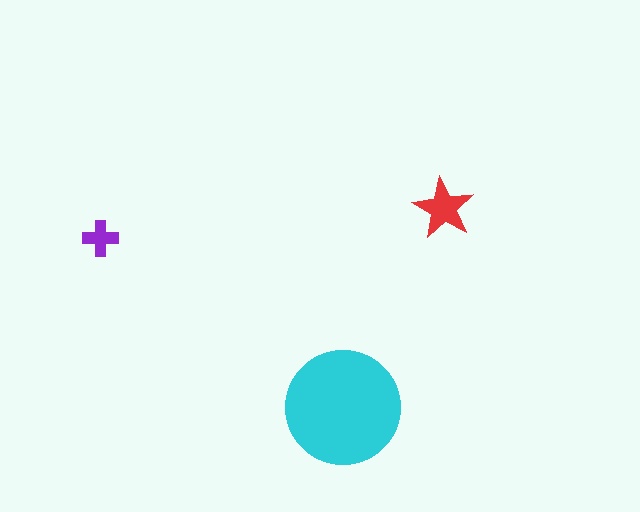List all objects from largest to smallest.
The cyan circle, the red star, the purple cross.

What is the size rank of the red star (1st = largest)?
2nd.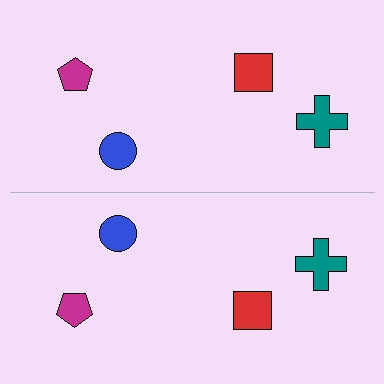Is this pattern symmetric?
Yes, this pattern has bilateral (reflection) symmetry.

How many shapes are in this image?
There are 8 shapes in this image.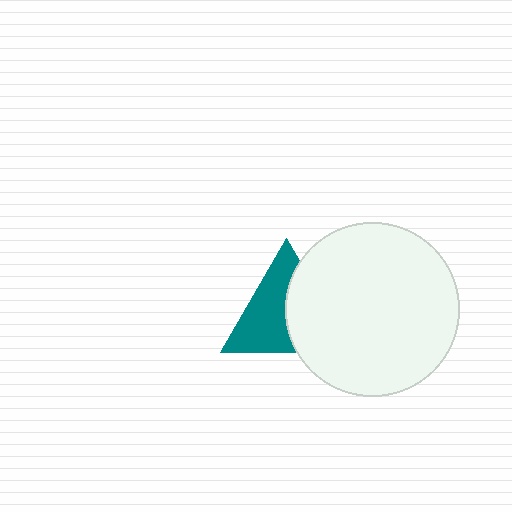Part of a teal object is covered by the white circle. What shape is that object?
It is a triangle.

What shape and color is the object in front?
The object in front is a white circle.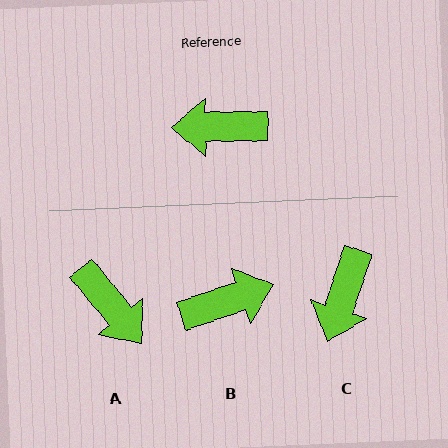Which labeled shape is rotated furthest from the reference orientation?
B, about 162 degrees away.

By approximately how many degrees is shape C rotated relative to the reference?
Approximately 71 degrees counter-clockwise.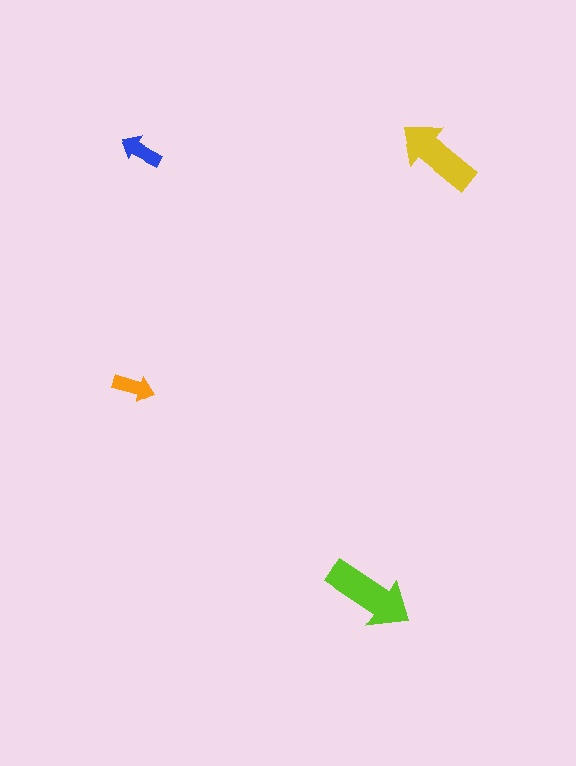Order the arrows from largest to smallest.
the lime one, the yellow one, the blue one, the orange one.